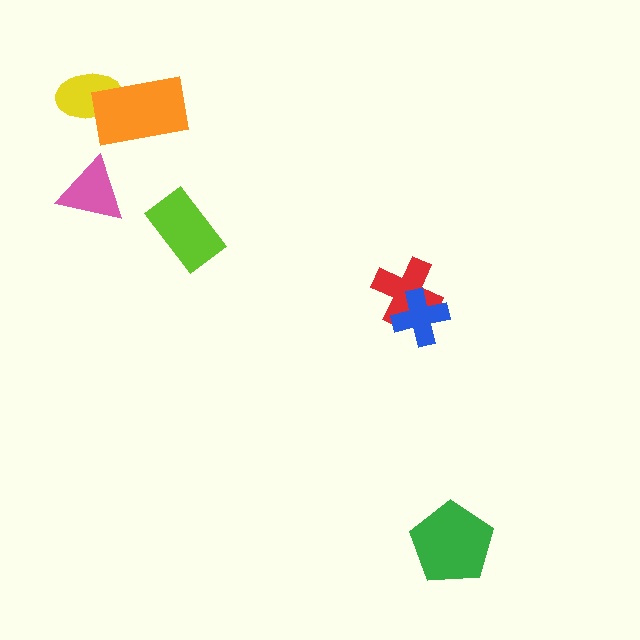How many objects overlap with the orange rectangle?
1 object overlaps with the orange rectangle.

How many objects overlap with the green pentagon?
0 objects overlap with the green pentagon.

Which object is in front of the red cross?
The blue cross is in front of the red cross.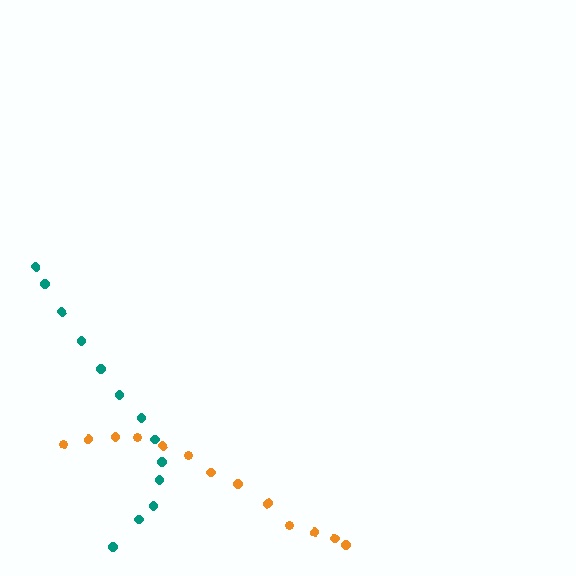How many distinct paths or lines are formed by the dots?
There are 2 distinct paths.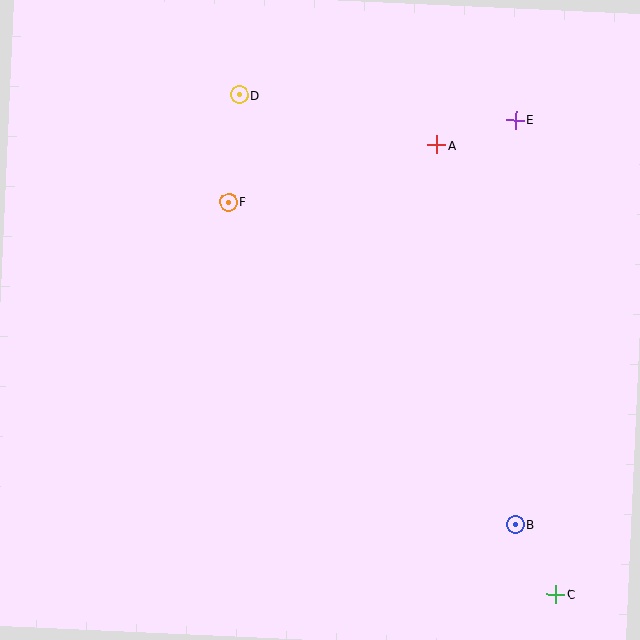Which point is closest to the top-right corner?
Point E is closest to the top-right corner.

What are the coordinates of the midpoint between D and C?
The midpoint between D and C is at (398, 345).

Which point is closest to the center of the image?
Point F at (229, 202) is closest to the center.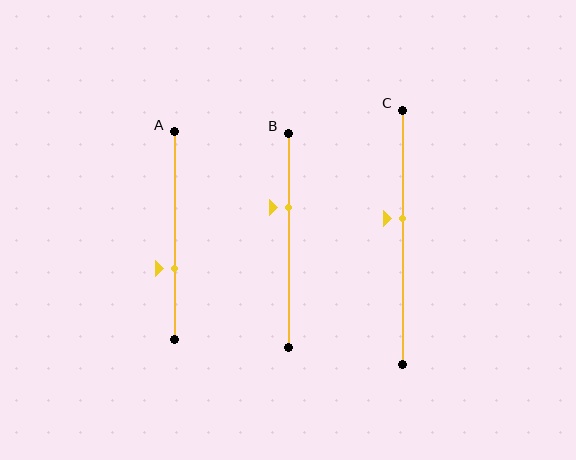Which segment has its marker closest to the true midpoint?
Segment C has its marker closest to the true midpoint.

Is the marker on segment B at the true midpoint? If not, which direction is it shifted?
No, the marker on segment B is shifted upward by about 15% of the segment length.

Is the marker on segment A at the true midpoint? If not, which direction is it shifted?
No, the marker on segment A is shifted downward by about 16% of the segment length.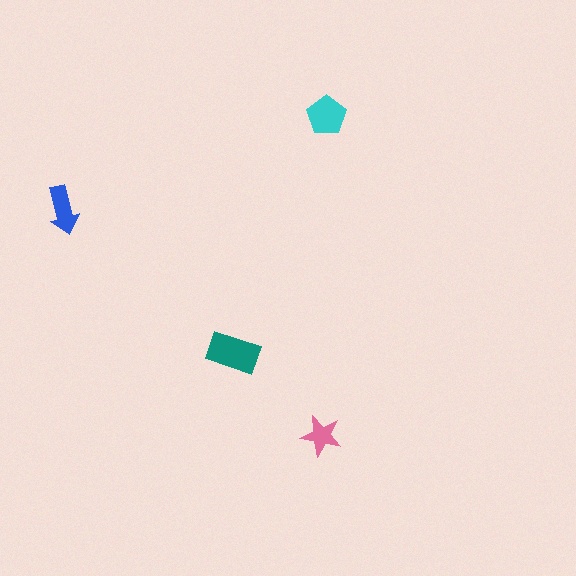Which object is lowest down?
The pink star is bottommost.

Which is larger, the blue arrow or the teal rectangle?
The teal rectangle.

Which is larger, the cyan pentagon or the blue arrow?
The cyan pentagon.